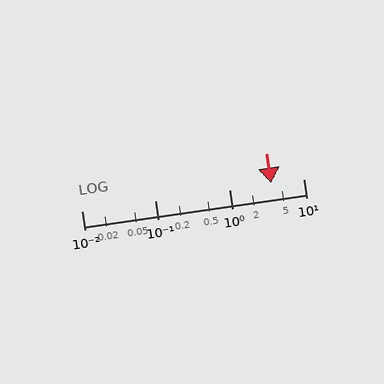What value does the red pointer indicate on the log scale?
The pointer indicates approximately 3.7.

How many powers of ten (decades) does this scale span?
The scale spans 3 decades, from 0.01 to 10.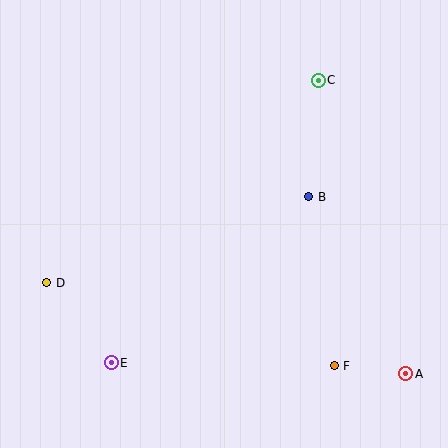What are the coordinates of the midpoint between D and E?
The midpoint between D and E is at (79, 323).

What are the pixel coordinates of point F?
Point F is at (334, 366).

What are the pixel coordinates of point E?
Point E is at (111, 363).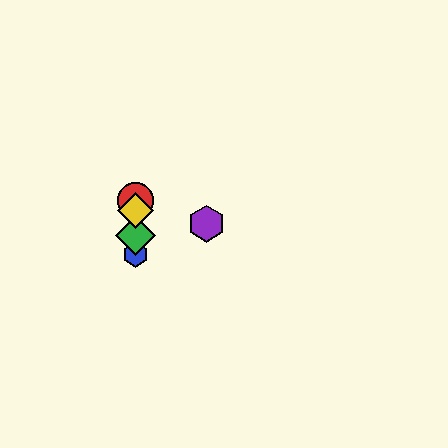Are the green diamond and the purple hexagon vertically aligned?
No, the green diamond is at x≈135 and the purple hexagon is at x≈207.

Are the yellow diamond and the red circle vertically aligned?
Yes, both are at x≈135.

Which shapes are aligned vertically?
The red circle, the blue hexagon, the green diamond, the yellow diamond are aligned vertically.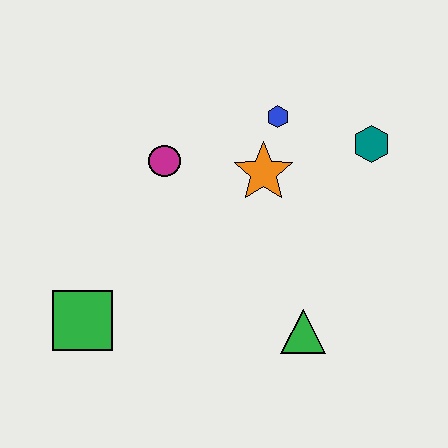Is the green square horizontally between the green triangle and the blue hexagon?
No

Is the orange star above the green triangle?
Yes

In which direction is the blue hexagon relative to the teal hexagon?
The blue hexagon is to the left of the teal hexagon.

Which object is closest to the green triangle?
The orange star is closest to the green triangle.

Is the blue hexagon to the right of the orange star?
Yes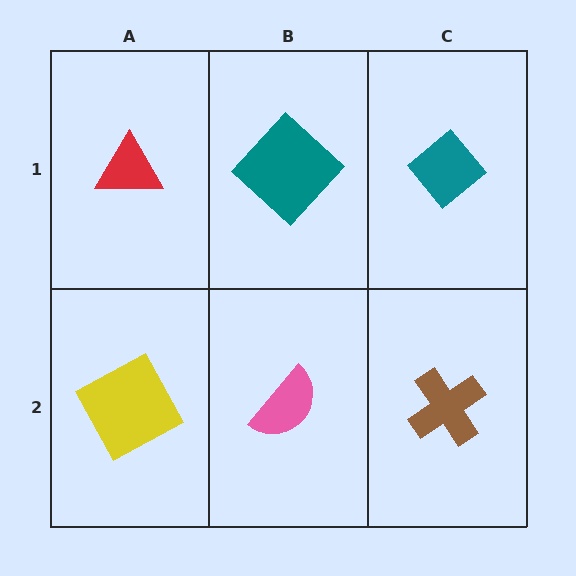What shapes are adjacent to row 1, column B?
A pink semicircle (row 2, column B), a red triangle (row 1, column A), a teal diamond (row 1, column C).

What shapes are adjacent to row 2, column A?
A red triangle (row 1, column A), a pink semicircle (row 2, column B).